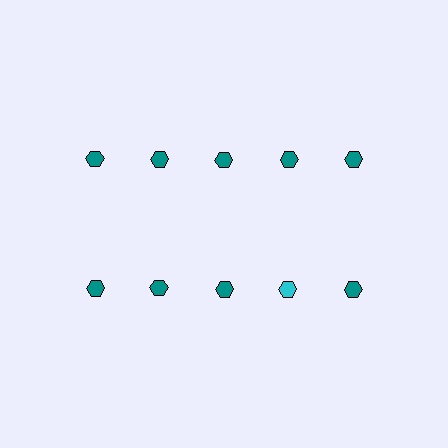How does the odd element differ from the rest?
It has a different color: cyan instead of teal.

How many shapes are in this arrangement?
There are 10 shapes arranged in a grid pattern.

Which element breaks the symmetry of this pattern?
The cyan hexagon in the second row, second from right column breaks the symmetry. All other shapes are teal hexagons.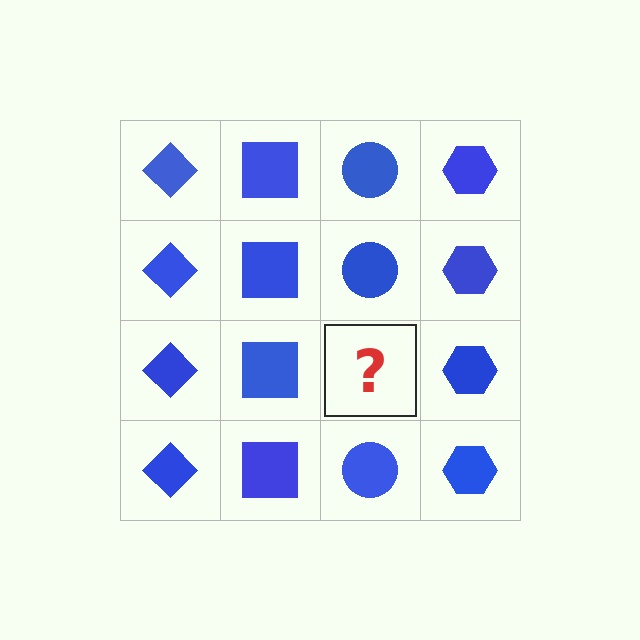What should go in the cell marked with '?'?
The missing cell should contain a blue circle.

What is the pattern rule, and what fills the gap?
The rule is that each column has a consistent shape. The gap should be filled with a blue circle.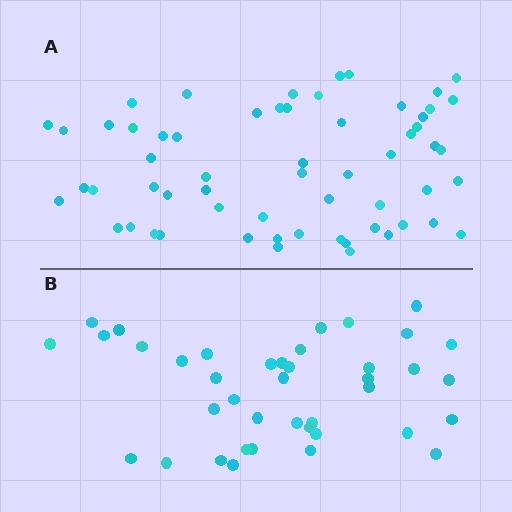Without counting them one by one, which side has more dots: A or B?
Region A (the top region) has more dots.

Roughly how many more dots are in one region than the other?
Region A has approximately 20 more dots than region B.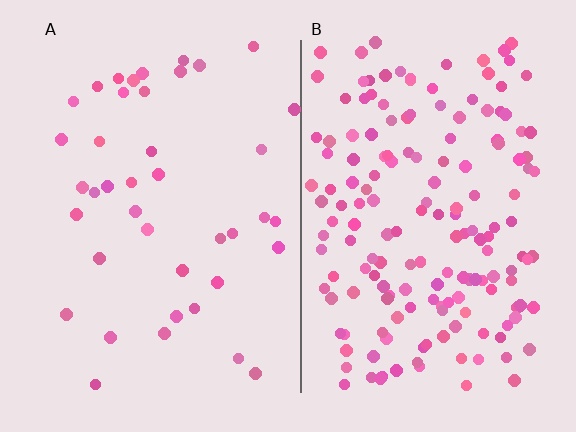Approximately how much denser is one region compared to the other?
Approximately 4.3× — region B over region A.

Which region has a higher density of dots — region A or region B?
B (the right).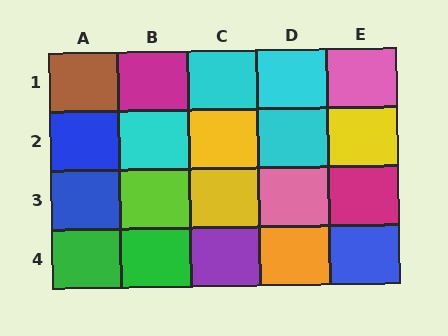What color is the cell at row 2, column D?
Cyan.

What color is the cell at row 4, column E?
Blue.